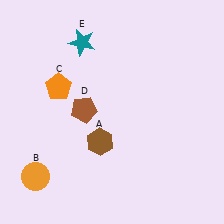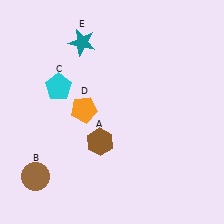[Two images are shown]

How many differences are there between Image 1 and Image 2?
There are 3 differences between the two images.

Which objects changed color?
B changed from orange to brown. C changed from orange to cyan. D changed from brown to orange.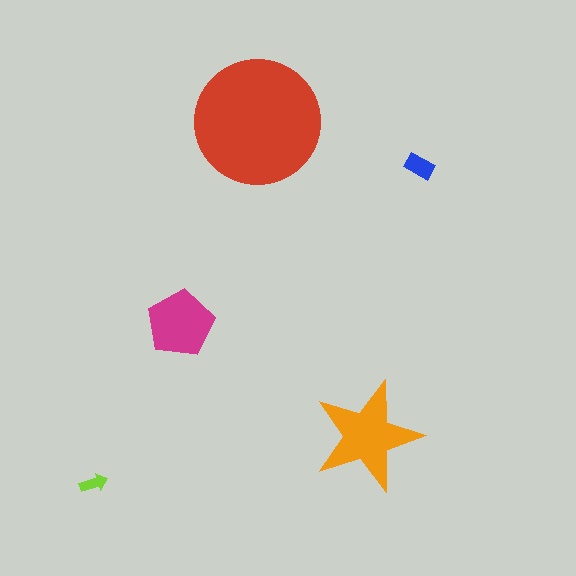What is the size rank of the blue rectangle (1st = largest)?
4th.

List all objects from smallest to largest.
The lime arrow, the blue rectangle, the magenta pentagon, the orange star, the red circle.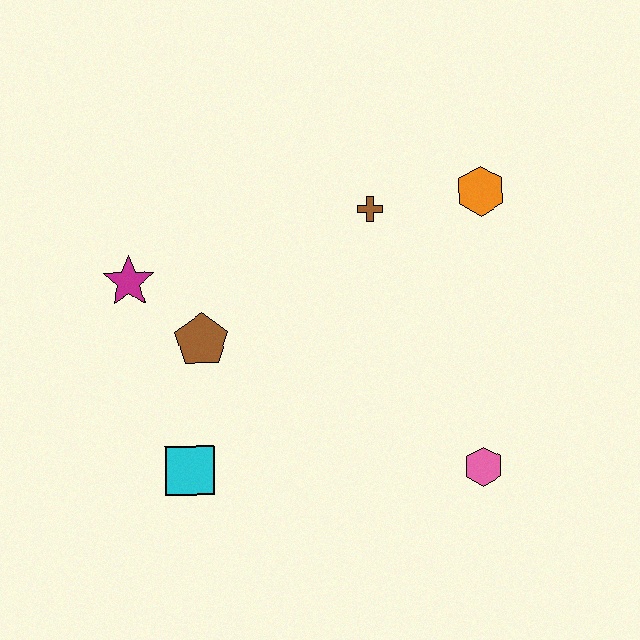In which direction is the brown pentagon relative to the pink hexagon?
The brown pentagon is to the left of the pink hexagon.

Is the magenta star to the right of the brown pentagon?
No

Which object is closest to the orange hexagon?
The brown cross is closest to the orange hexagon.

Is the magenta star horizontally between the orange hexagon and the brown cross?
No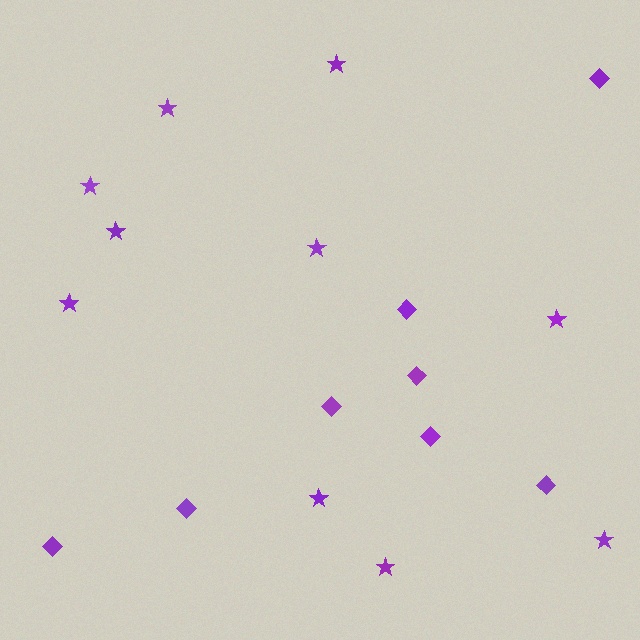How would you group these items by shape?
There are 2 groups: one group of diamonds (8) and one group of stars (10).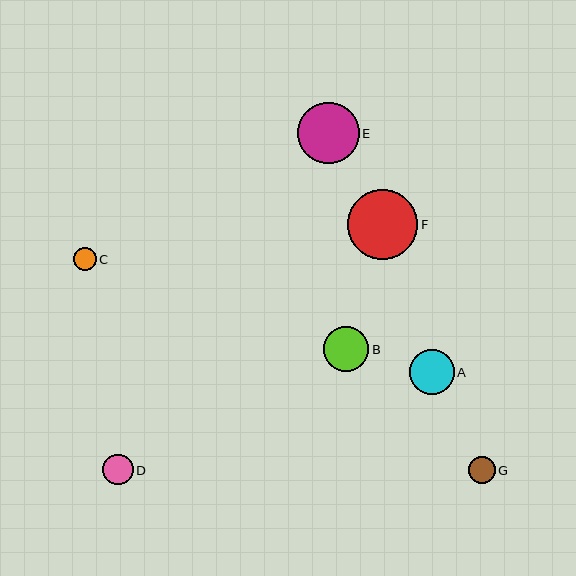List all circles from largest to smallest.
From largest to smallest: F, E, B, A, D, G, C.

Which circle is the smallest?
Circle C is the smallest with a size of approximately 23 pixels.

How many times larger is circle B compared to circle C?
Circle B is approximately 2.0 times the size of circle C.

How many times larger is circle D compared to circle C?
Circle D is approximately 1.3 times the size of circle C.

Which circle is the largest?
Circle F is the largest with a size of approximately 70 pixels.